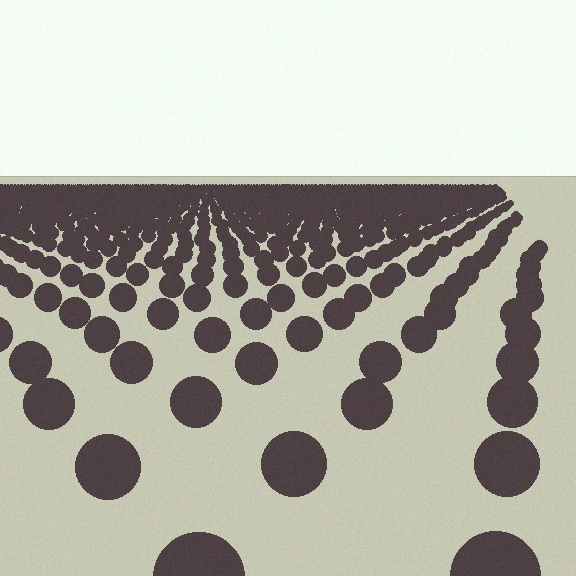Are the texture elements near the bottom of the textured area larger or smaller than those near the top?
Larger. Near the bottom, elements are closer to the viewer and appear at a bigger on-screen size.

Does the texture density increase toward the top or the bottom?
Density increases toward the top.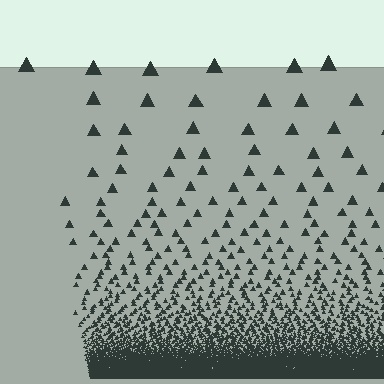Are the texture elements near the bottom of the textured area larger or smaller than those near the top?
Smaller. The gradient is inverted — elements near the bottom are smaller and denser.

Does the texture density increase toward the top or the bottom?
Density increases toward the bottom.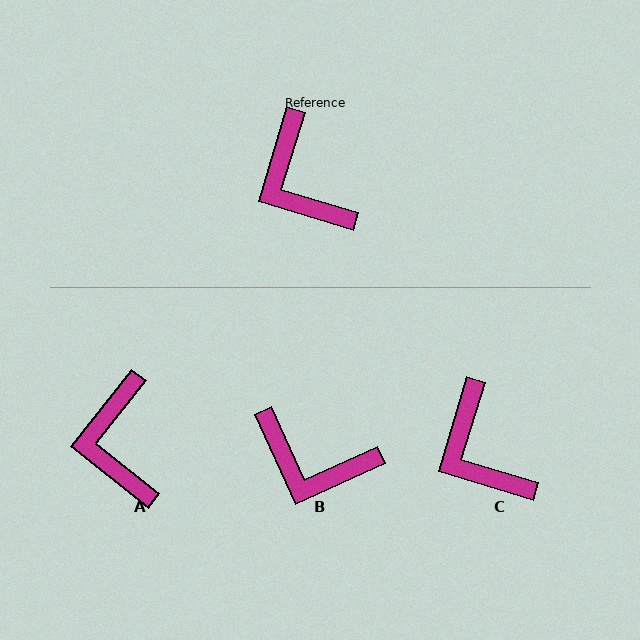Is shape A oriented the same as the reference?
No, it is off by about 21 degrees.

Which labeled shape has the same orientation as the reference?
C.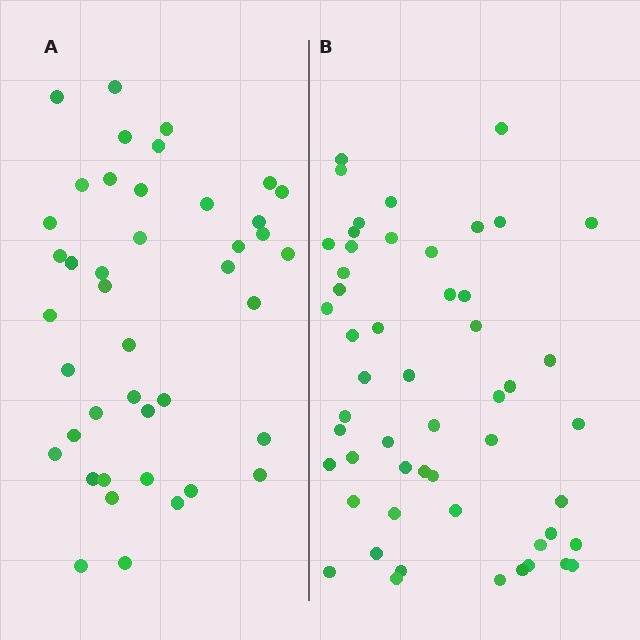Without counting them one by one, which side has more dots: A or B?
Region B (the right region) has more dots.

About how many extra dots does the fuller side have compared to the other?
Region B has roughly 12 or so more dots than region A.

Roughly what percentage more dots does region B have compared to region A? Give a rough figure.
About 25% more.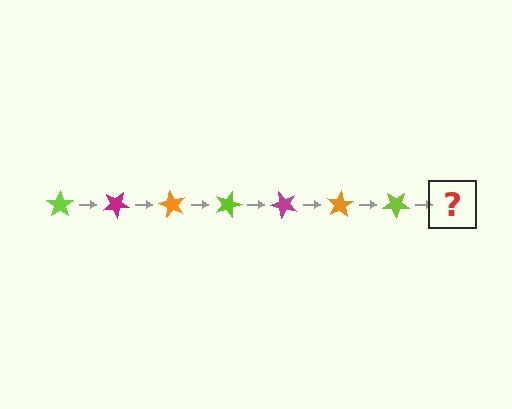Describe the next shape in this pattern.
It should be a magenta star, rotated 210 degrees from the start.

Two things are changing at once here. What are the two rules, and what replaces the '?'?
The two rules are that it rotates 30 degrees each step and the color cycles through lime, magenta, and orange. The '?' should be a magenta star, rotated 210 degrees from the start.